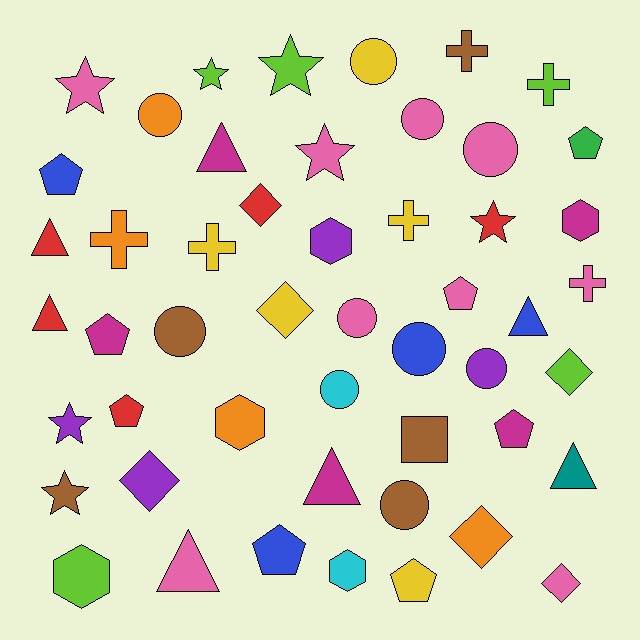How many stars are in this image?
There are 7 stars.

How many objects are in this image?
There are 50 objects.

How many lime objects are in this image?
There are 5 lime objects.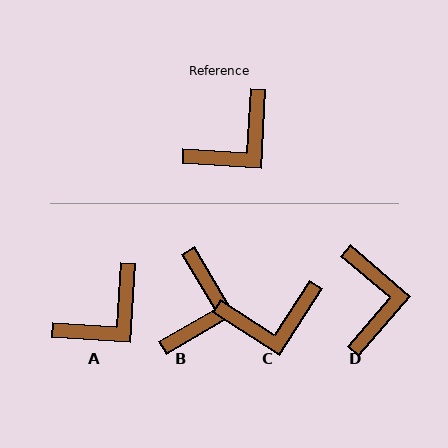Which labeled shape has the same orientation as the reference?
A.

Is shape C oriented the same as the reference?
No, it is off by about 29 degrees.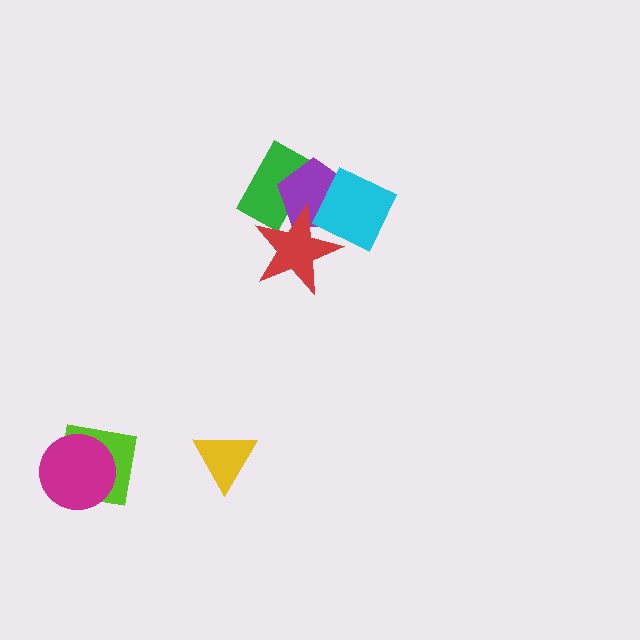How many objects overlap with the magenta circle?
1 object overlaps with the magenta circle.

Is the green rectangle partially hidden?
Yes, it is partially covered by another shape.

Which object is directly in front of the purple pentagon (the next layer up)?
The cyan diamond is directly in front of the purple pentagon.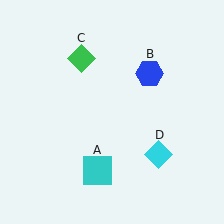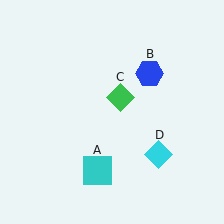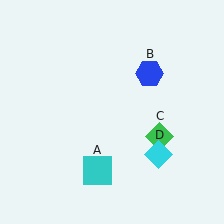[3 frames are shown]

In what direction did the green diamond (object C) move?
The green diamond (object C) moved down and to the right.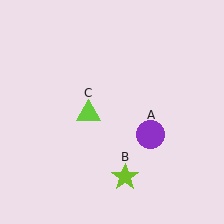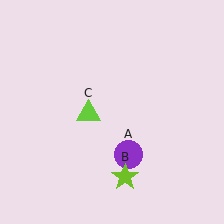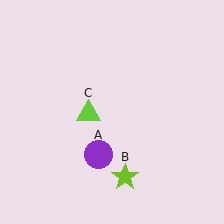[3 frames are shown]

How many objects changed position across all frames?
1 object changed position: purple circle (object A).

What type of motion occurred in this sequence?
The purple circle (object A) rotated clockwise around the center of the scene.